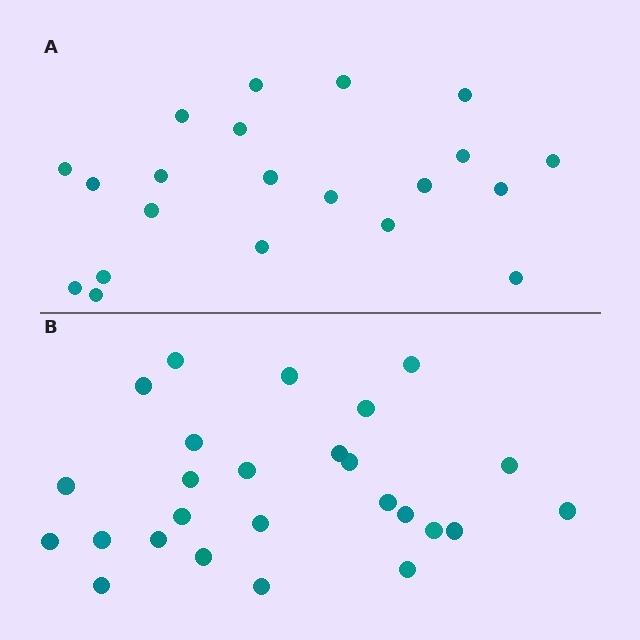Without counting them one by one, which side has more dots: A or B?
Region B (the bottom region) has more dots.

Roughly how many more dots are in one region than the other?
Region B has about 5 more dots than region A.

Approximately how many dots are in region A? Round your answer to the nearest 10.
About 20 dots. (The exact count is 21, which rounds to 20.)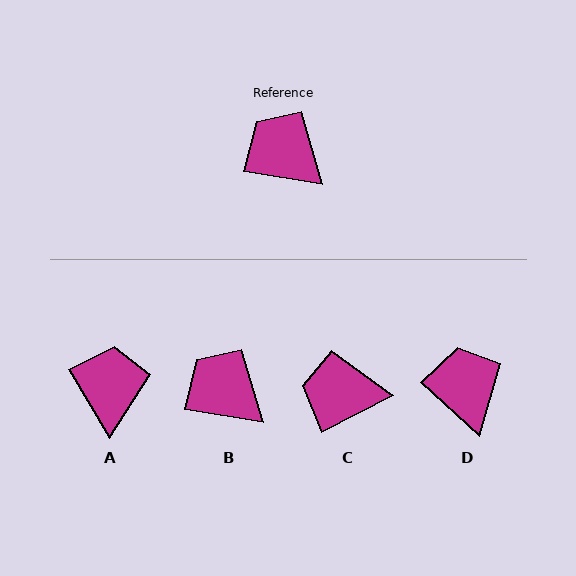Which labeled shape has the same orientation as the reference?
B.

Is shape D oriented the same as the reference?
No, it is off by about 32 degrees.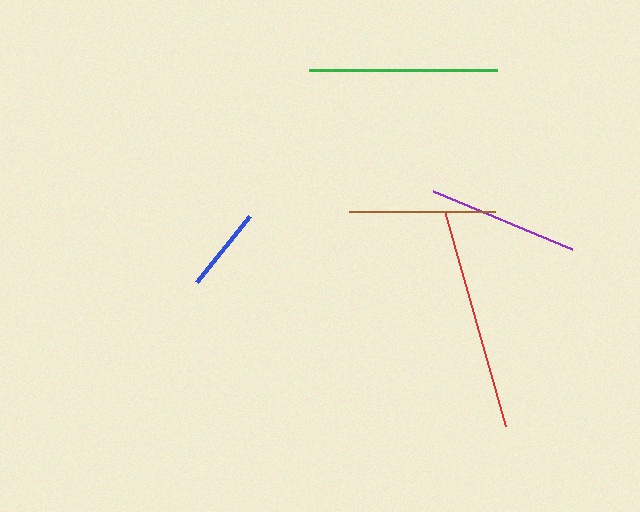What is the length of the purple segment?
The purple segment is approximately 151 pixels long.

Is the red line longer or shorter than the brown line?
The red line is longer than the brown line.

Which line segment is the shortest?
The blue line is the shortest at approximately 85 pixels.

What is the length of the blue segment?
The blue segment is approximately 85 pixels long.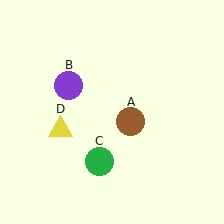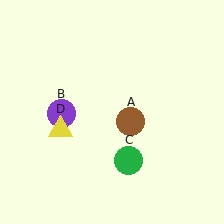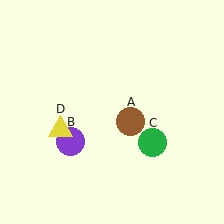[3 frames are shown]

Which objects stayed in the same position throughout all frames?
Brown circle (object A) and yellow triangle (object D) remained stationary.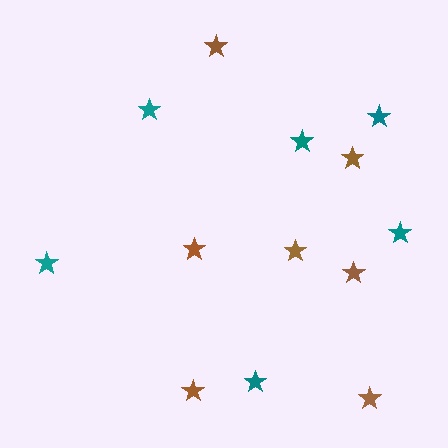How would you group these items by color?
There are 2 groups: one group of teal stars (6) and one group of brown stars (7).